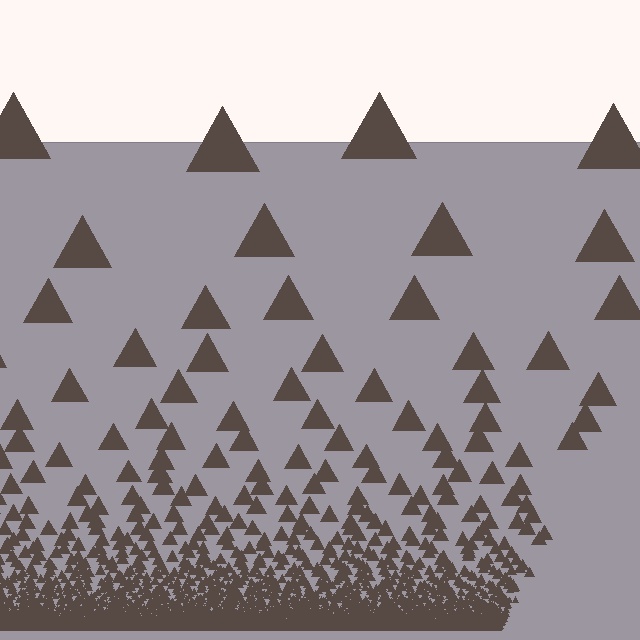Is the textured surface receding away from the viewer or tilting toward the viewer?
The surface appears to tilt toward the viewer. Texture elements get larger and sparser toward the top.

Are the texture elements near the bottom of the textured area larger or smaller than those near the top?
Smaller. The gradient is inverted — elements near the bottom are smaller and denser.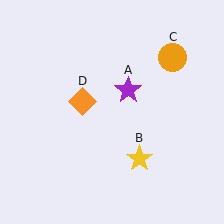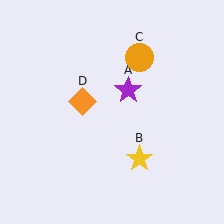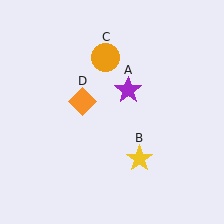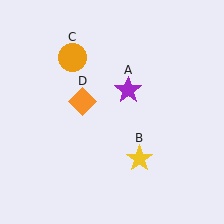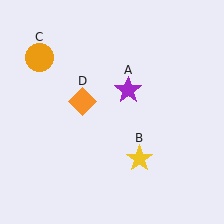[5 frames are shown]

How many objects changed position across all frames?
1 object changed position: orange circle (object C).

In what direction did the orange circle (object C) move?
The orange circle (object C) moved left.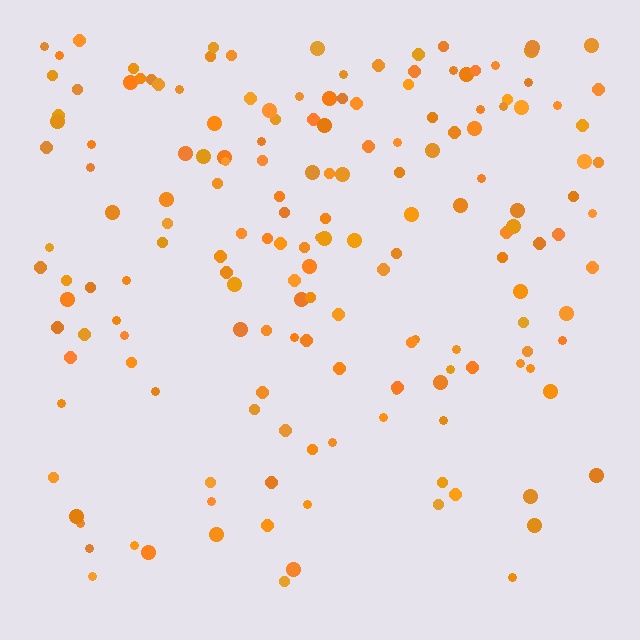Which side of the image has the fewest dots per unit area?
The bottom.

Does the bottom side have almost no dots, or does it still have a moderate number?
Still a moderate number, just noticeably fewer than the top.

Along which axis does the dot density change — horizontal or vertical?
Vertical.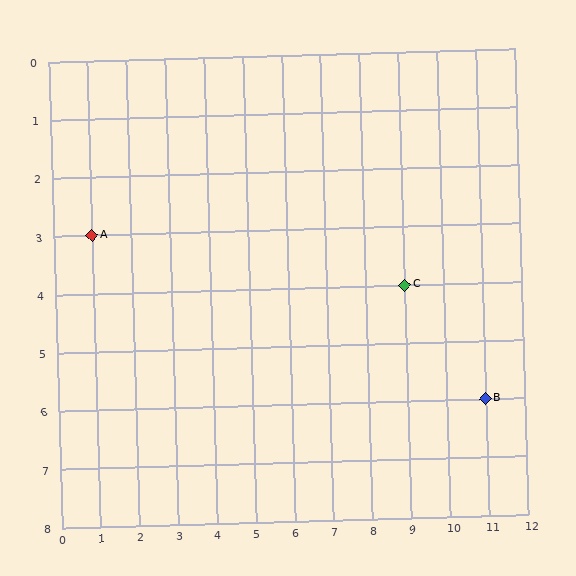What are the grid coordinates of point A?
Point A is at grid coordinates (1, 3).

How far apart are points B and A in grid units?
Points B and A are 10 columns and 3 rows apart (about 10.4 grid units diagonally).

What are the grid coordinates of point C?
Point C is at grid coordinates (9, 4).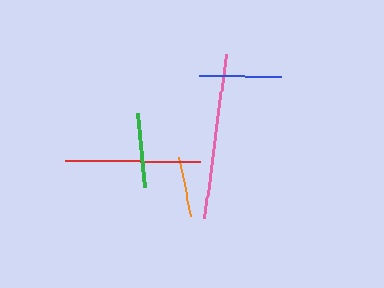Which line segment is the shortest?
The orange line is the shortest at approximately 60 pixels.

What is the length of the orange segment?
The orange segment is approximately 60 pixels long.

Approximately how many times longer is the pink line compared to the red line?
The pink line is approximately 1.2 times the length of the red line.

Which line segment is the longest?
The pink line is the longest at approximately 165 pixels.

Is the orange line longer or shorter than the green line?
The green line is longer than the orange line.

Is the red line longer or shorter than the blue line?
The red line is longer than the blue line.